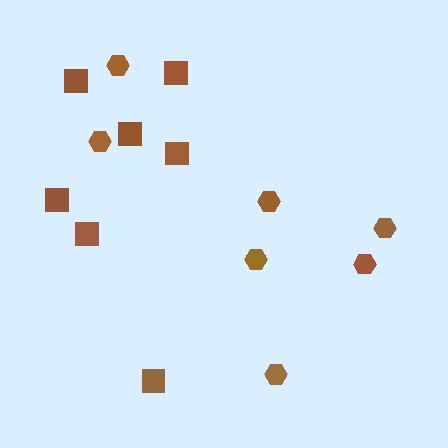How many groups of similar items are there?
There are 2 groups: one group of squares (7) and one group of hexagons (7).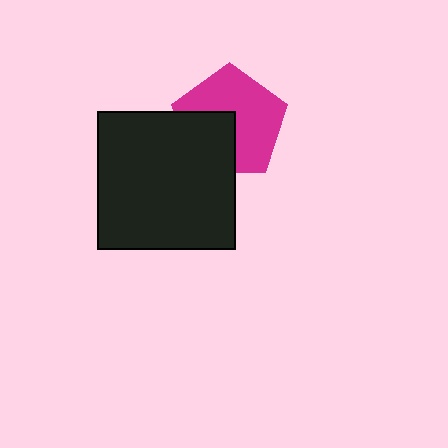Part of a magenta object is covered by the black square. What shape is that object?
It is a pentagon.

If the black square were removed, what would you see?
You would see the complete magenta pentagon.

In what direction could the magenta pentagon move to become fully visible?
The magenta pentagon could move toward the upper-right. That would shift it out from behind the black square entirely.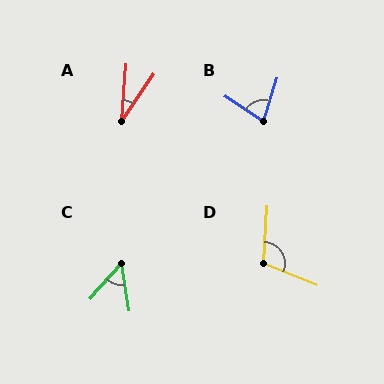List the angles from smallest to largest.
A (30°), C (51°), B (73°), D (109°).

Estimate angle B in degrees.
Approximately 73 degrees.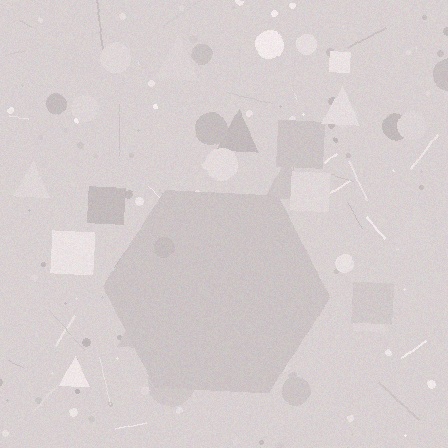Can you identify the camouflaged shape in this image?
The camouflaged shape is a hexagon.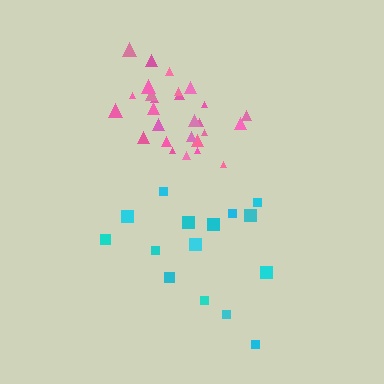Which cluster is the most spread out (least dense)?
Cyan.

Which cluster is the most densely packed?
Pink.